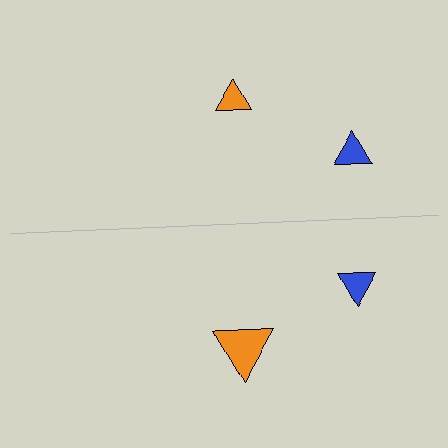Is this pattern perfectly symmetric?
No, the pattern is not perfectly symmetric. The orange triangle on the bottom side has a different size than its mirror counterpart.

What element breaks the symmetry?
The orange triangle on the bottom side has a different size than its mirror counterpart.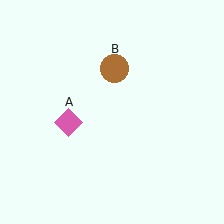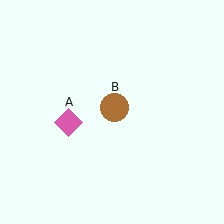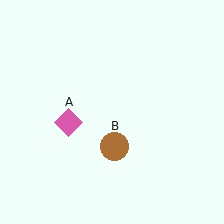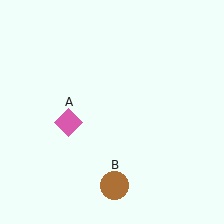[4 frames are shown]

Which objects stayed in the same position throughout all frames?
Pink diamond (object A) remained stationary.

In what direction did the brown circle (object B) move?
The brown circle (object B) moved down.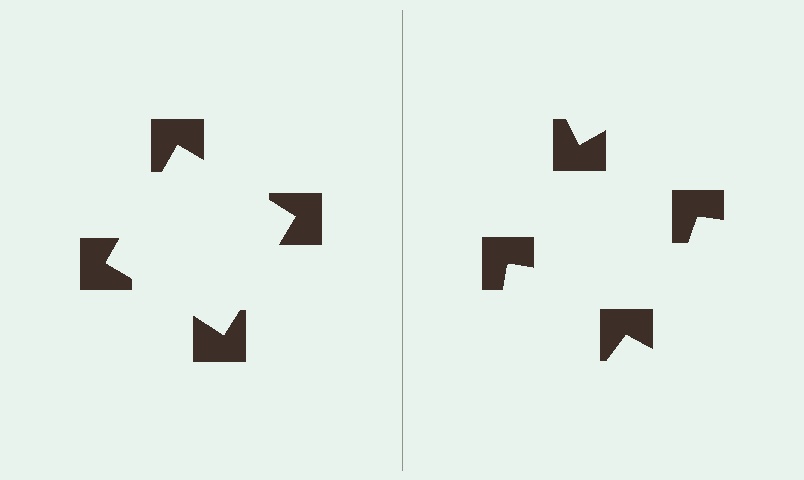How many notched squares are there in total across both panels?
8 — 4 on each side.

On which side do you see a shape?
An illusory square appears on the left side. On the right side the wedge cuts are rotated, so no coherent shape forms.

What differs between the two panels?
The notched squares are positioned identically on both sides; only the wedge orientations differ. On the left they align to a square; on the right they are misaligned.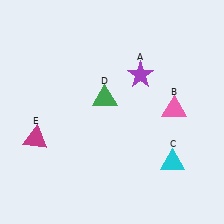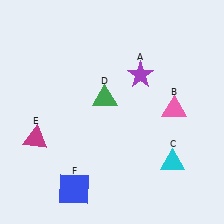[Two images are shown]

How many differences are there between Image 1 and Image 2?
There is 1 difference between the two images.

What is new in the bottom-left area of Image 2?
A blue square (F) was added in the bottom-left area of Image 2.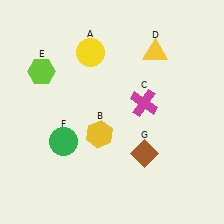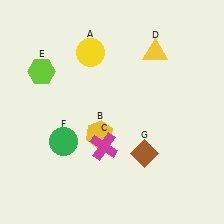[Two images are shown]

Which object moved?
The magenta cross (C) moved down.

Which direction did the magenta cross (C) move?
The magenta cross (C) moved down.